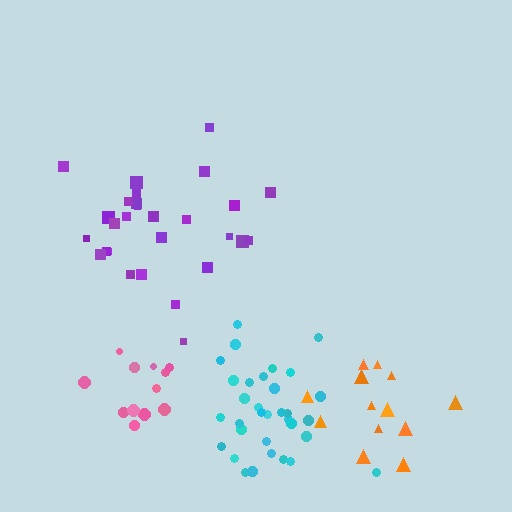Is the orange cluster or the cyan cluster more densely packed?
Cyan.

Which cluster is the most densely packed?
Pink.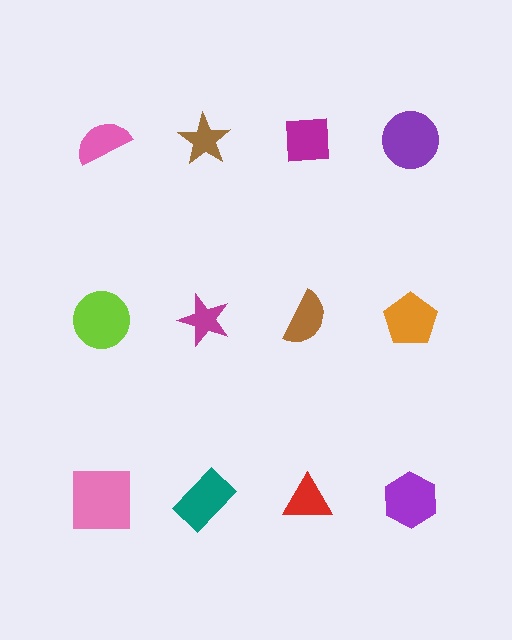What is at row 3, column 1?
A pink square.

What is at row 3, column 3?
A red triangle.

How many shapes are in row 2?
4 shapes.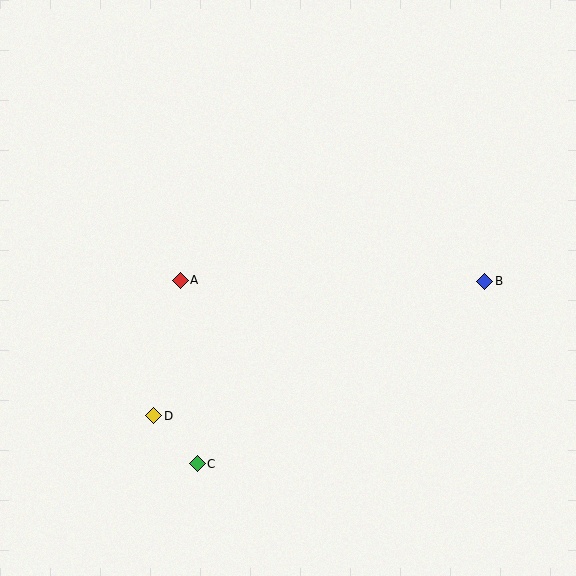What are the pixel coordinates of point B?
Point B is at (485, 281).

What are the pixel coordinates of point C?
Point C is at (197, 464).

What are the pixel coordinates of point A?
Point A is at (180, 280).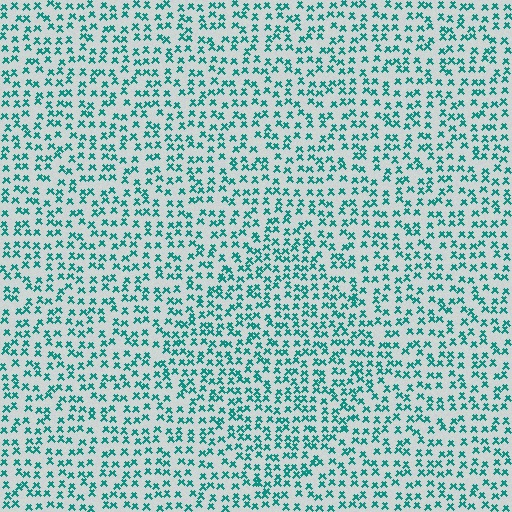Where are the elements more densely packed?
The elements are more densely packed inside the diamond boundary.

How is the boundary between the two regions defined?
The boundary is defined by a change in element density (approximately 1.3x ratio). All elements are the same color, size, and shape.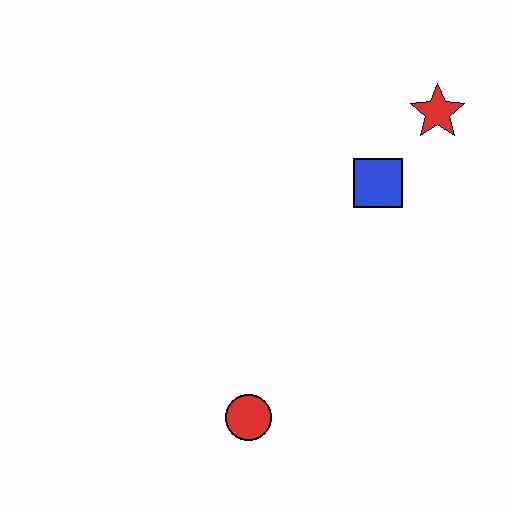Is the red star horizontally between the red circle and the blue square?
No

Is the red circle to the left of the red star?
Yes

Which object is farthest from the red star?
The red circle is farthest from the red star.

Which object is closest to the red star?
The blue square is closest to the red star.